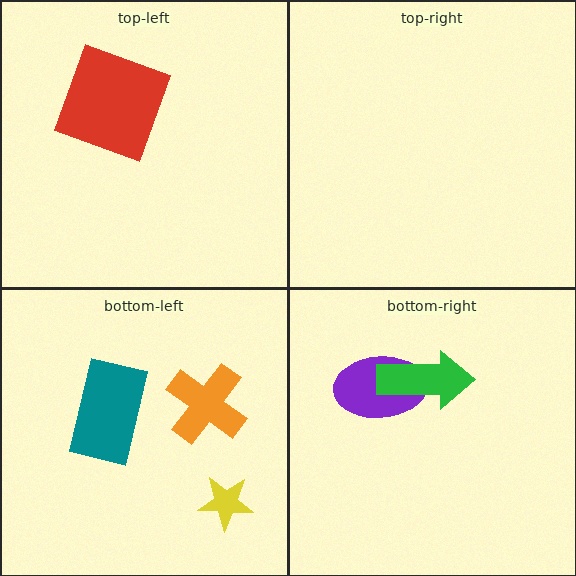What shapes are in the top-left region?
The red square.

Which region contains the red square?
The top-left region.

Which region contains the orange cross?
The bottom-left region.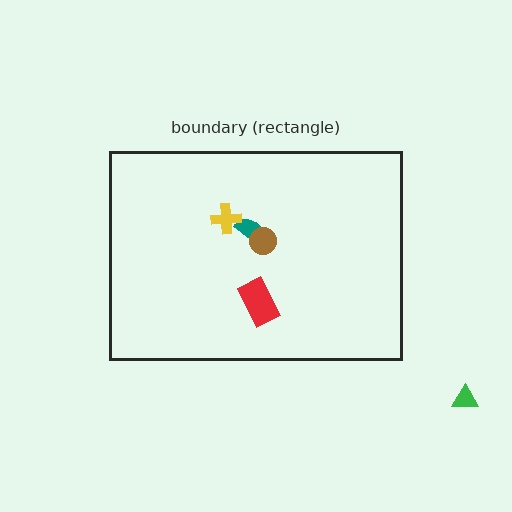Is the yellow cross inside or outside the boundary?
Inside.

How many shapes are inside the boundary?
4 inside, 1 outside.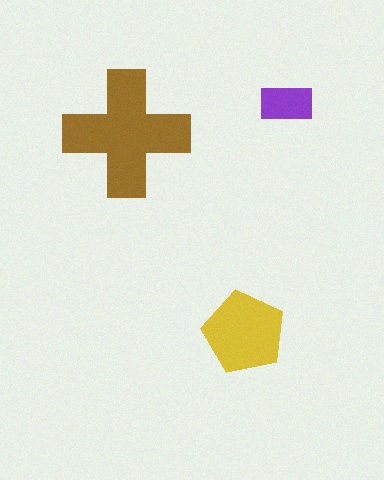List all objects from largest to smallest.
The brown cross, the yellow pentagon, the purple rectangle.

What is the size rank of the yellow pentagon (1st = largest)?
2nd.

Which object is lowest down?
The yellow pentagon is bottommost.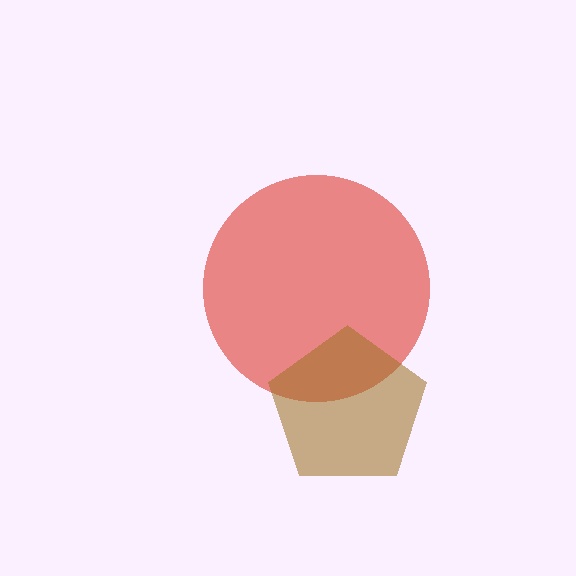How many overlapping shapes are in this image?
There are 2 overlapping shapes in the image.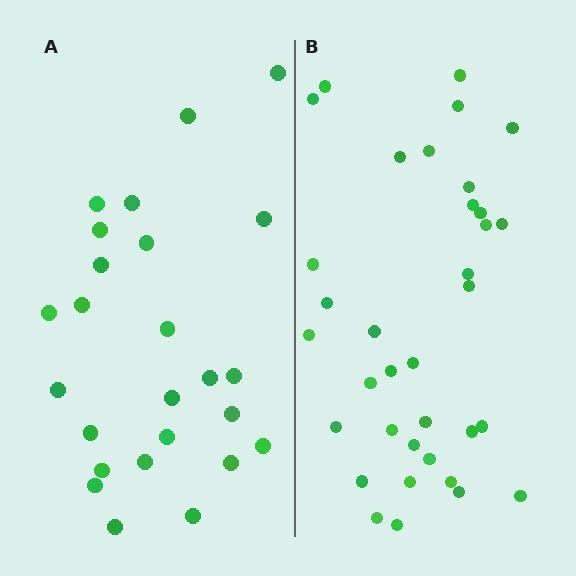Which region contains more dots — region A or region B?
Region B (the right region) has more dots.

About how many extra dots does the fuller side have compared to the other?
Region B has roughly 10 or so more dots than region A.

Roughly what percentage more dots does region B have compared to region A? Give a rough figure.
About 40% more.